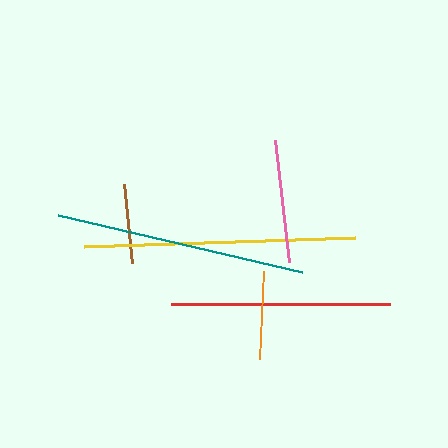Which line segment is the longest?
The yellow line is the longest at approximately 271 pixels.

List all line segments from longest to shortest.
From longest to shortest: yellow, teal, red, pink, orange, brown.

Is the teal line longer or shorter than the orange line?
The teal line is longer than the orange line.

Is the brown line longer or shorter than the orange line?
The orange line is longer than the brown line.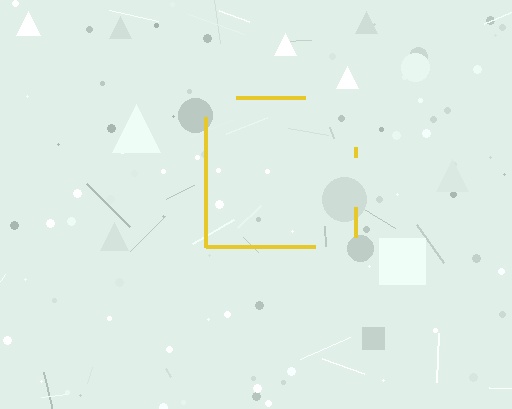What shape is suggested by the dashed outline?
The dashed outline suggests a square.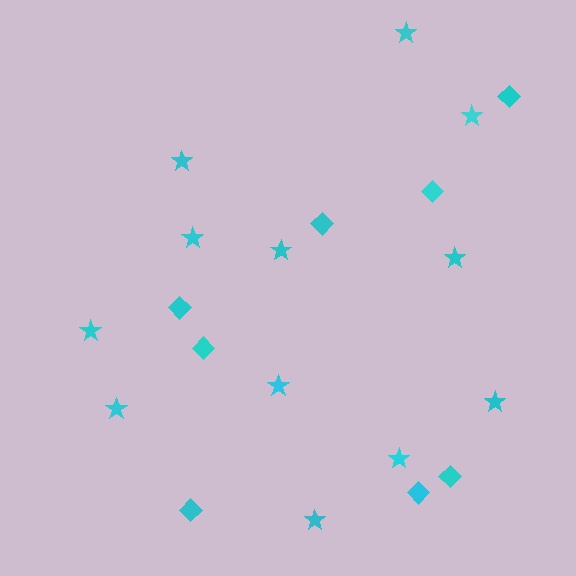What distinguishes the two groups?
There are 2 groups: one group of diamonds (8) and one group of stars (12).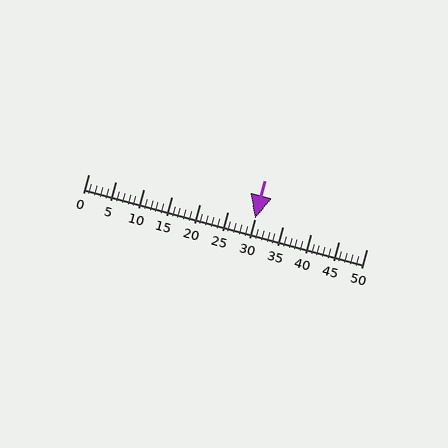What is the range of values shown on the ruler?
The ruler shows values from 0 to 50.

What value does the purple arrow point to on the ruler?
The purple arrow points to approximately 30.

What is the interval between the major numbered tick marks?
The major tick marks are spaced 5 units apart.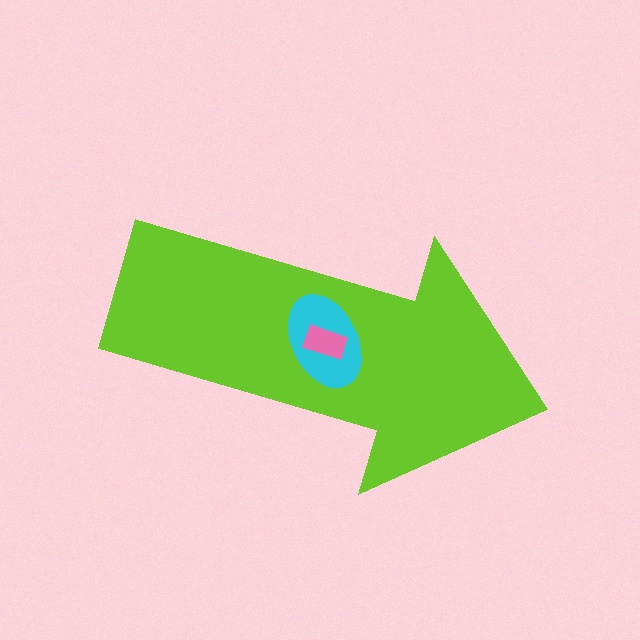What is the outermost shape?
The lime arrow.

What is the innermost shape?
The pink rectangle.